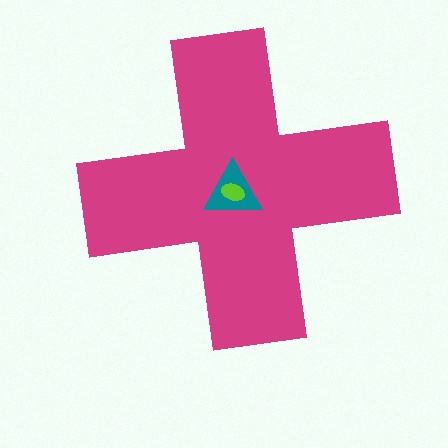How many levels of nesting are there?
3.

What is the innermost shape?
The lime ellipse.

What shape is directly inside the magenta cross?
The teal triangle.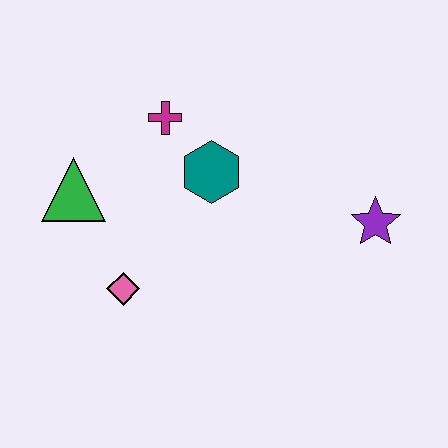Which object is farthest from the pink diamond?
The purple star is farthest from the pink diamond.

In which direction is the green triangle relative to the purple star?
The green triangle is to the left of the purple star.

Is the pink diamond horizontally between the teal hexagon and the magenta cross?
No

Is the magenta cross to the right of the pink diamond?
Yes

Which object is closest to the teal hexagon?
The magenta cross is closest to the teal hexagon.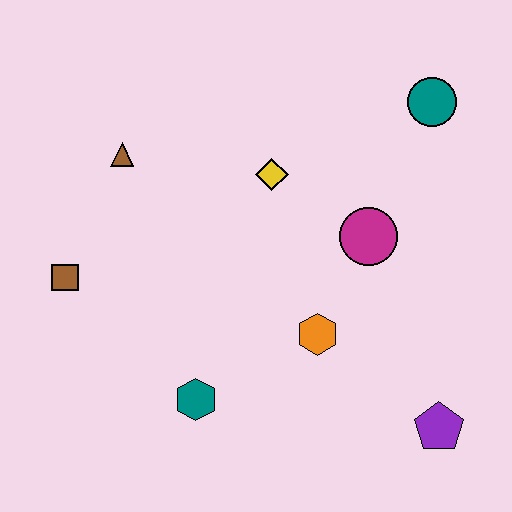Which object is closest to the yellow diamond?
The magenta circle is closest to the yellow diamond.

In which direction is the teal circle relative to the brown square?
The teal circle is to the right of the brown square.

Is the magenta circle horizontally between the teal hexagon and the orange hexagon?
No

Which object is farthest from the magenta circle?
The brown square is farthest from the magenta circle.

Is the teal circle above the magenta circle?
Yes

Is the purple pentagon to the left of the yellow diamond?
No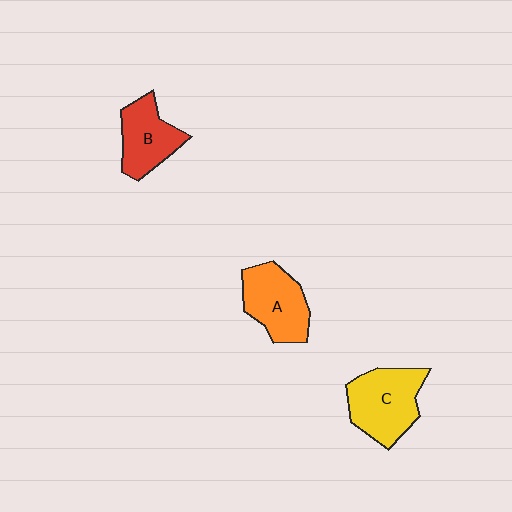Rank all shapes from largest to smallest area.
From largest to smallest: C (yellow), A (orange), B (red).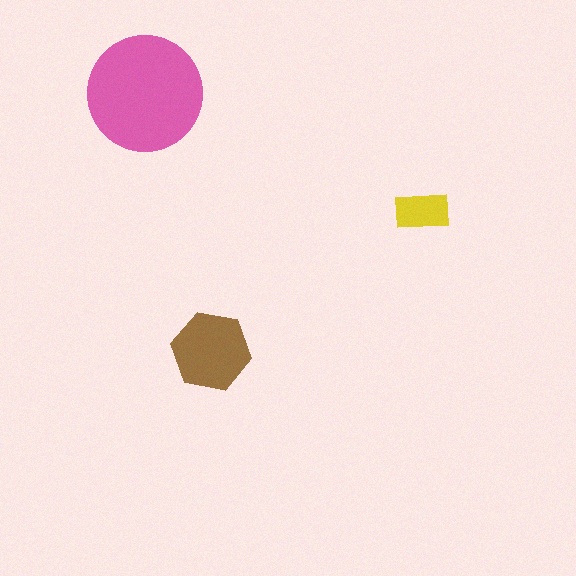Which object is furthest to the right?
The yellow rectangle is rightmost.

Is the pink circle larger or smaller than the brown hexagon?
Larger.